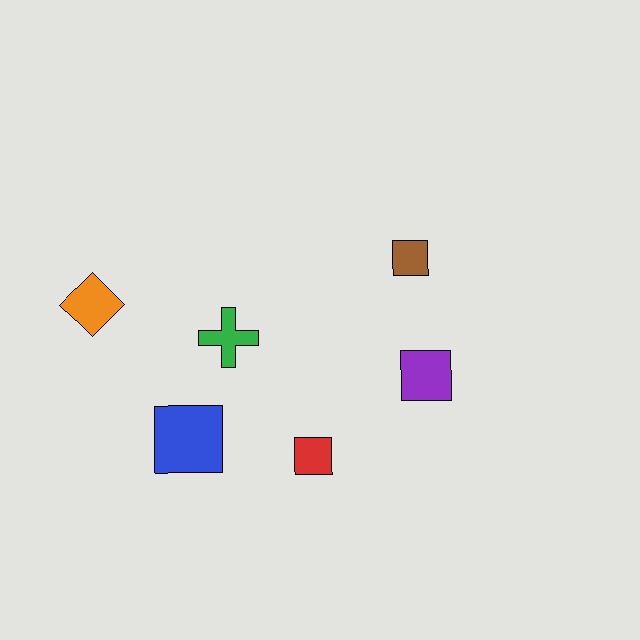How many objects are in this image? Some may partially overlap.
There are 6 objects.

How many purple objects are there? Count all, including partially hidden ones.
There is 1 purple object.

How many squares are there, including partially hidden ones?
There are 4 squares.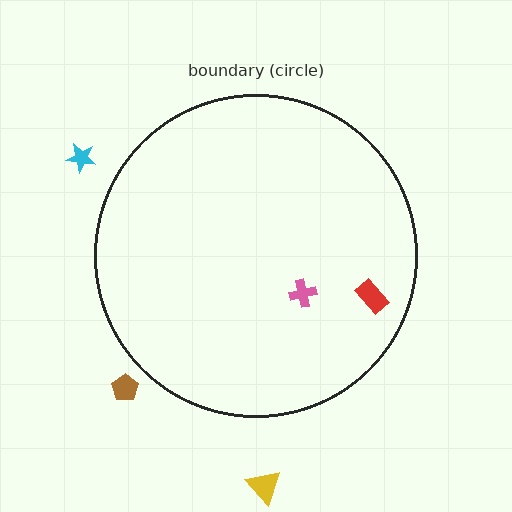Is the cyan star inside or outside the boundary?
Outside.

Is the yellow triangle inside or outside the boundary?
Outside.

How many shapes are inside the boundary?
2 inside, 3 outside.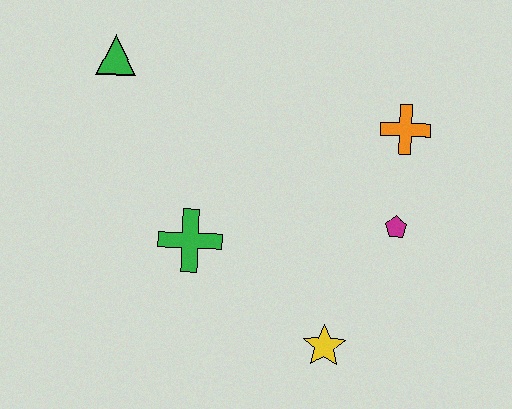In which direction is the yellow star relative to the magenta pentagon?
The yellow star is below the magenta pentagon.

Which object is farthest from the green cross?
The orange cross is farthest from the green cross.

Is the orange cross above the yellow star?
Yes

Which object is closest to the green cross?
The yellow star is closest to the green cross.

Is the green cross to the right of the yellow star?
No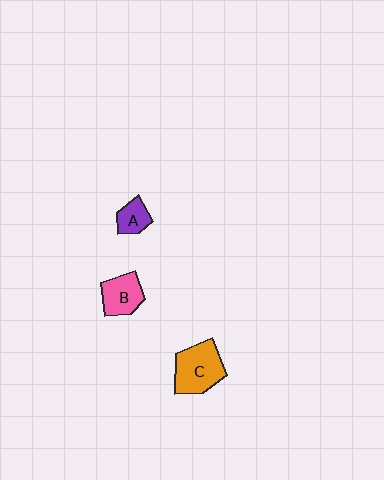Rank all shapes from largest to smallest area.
From largest to smallest: C (orange), B (pink), A (purple).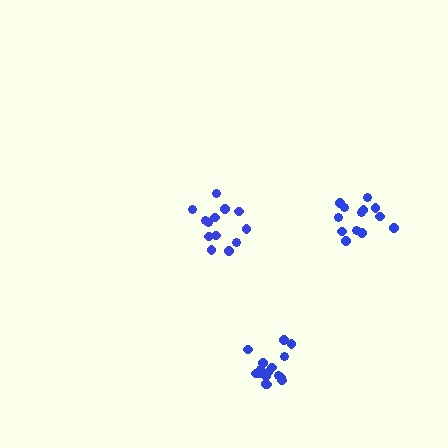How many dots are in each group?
Group 1: 13 dots, Group 2: 16 dots, Group 3: 13 dots (42 total).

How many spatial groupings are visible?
There are 3 spatial groupings.